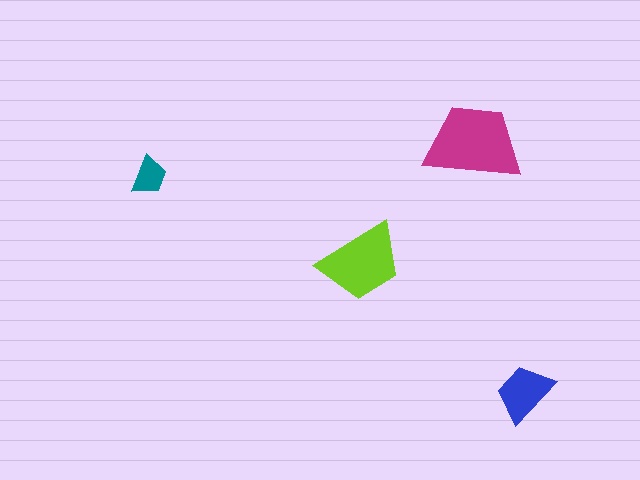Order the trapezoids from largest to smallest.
the magenta one, the lime one, the blue one, the teal one.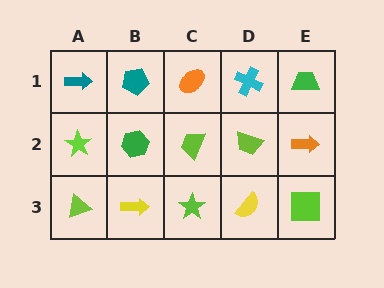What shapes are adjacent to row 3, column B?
A green hexagon (row 2, column B), a lime triangle (row 3, column A), a lime star (row 3, column C).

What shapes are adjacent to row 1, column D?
A lime trapezoid (row 2, column D), an orange ellipse (row 1, column C), a green trapezoid (row 1, column E).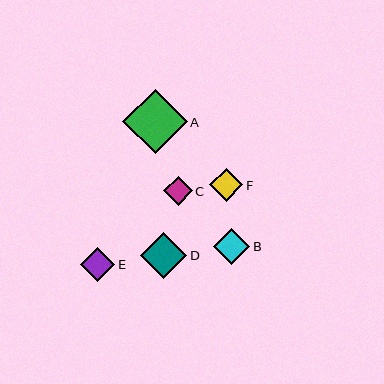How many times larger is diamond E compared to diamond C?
Diamond E is approximately 1.2 times the size of diamond C.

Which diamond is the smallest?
Diamond C is the smallest with a size of approximately 29 pixels.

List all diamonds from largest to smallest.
From largest to smallest: A, D, B, E, F, C.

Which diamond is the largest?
Diamond A is the largest with a size of approximately 64 pixels.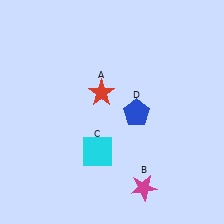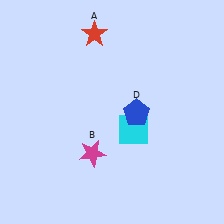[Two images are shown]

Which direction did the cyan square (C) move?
The cyan square (C) moved right.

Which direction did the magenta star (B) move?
The magenta star (B) moved left.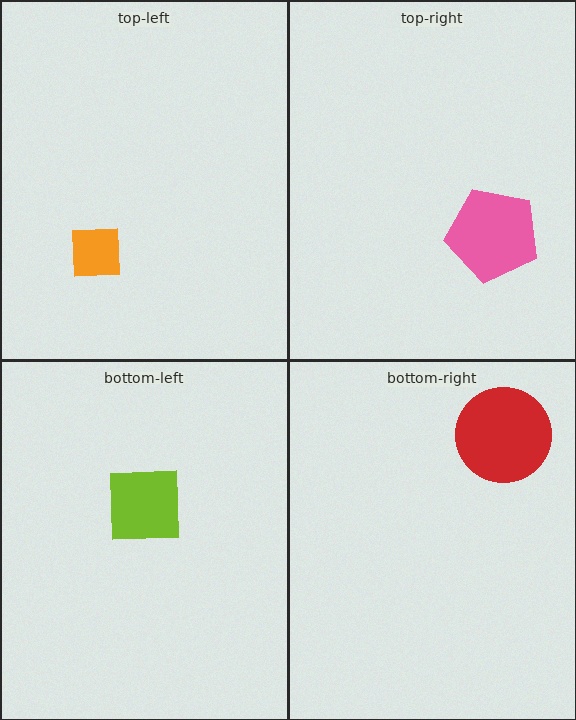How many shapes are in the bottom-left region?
1.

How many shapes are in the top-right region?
1.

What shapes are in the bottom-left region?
The lime square.